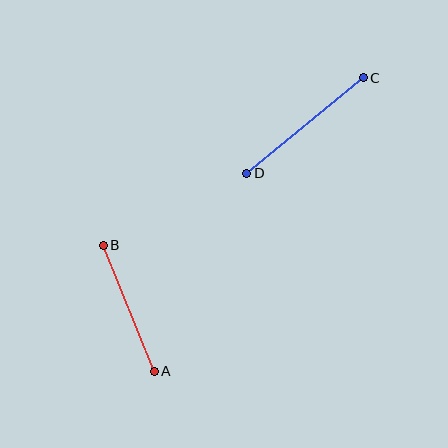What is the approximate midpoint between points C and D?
The midpoint is at approximately (305, 125) pixels.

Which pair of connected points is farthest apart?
Points C and D are farthest apart.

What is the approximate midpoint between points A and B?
The midpoint is at approximately (129, 308) pixels.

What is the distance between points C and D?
The distance is approximately 151 pixels.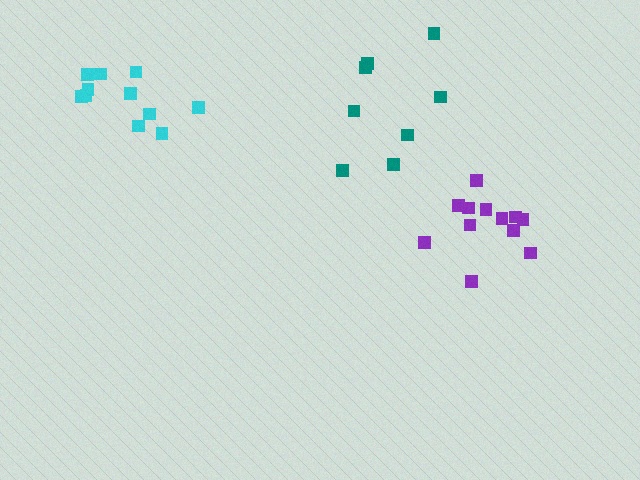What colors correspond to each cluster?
The clusters are colored: purple, cyan, teal.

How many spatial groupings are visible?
There are 3 spatial groupings.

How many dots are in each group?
Group 1: 12 dots, Group 2: 11 dots, Group 3: 8 dots (31 total).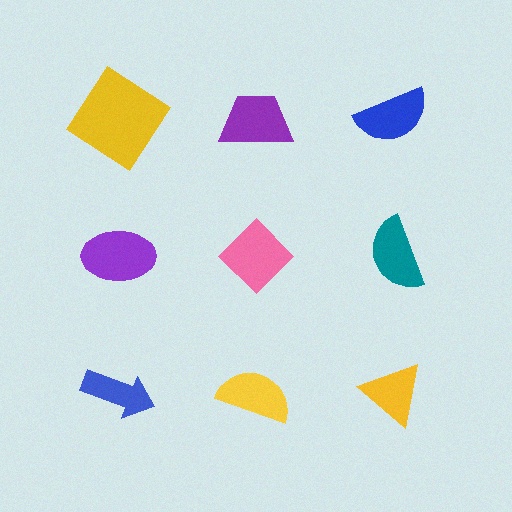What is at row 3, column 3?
A yellow triangle.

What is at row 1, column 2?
A purple trapezoid.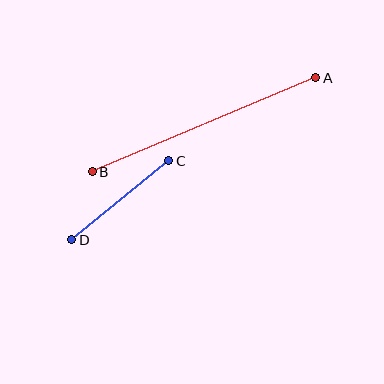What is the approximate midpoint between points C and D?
The midpoint is at approximately (120, 200) pixels.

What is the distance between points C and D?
The distance is approximately 125 pixels.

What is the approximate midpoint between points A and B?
The midpoint is at approximately (204, 125) pixels.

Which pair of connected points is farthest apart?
Points A and B are farthest apart.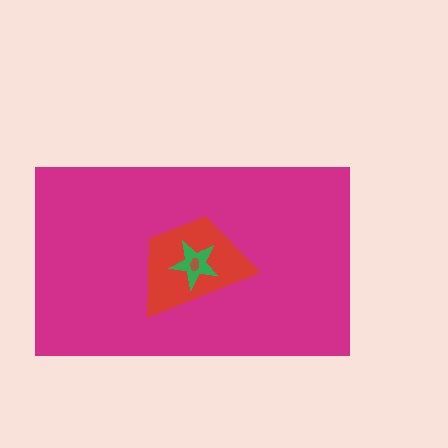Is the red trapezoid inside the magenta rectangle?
Yes.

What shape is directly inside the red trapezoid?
The green star.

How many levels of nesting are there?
4.